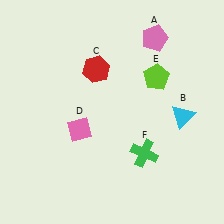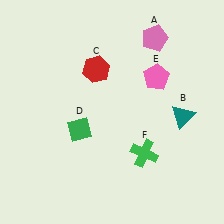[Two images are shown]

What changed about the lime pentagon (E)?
In Image 1, E is lime. In Image 2, it changed to pink.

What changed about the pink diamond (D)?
In Image 1, D is pink. In Image 2, it changed to green.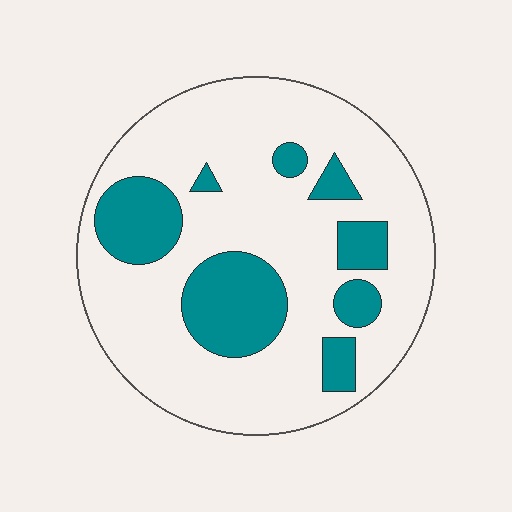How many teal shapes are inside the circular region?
8.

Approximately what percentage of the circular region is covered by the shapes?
Approximately 25%.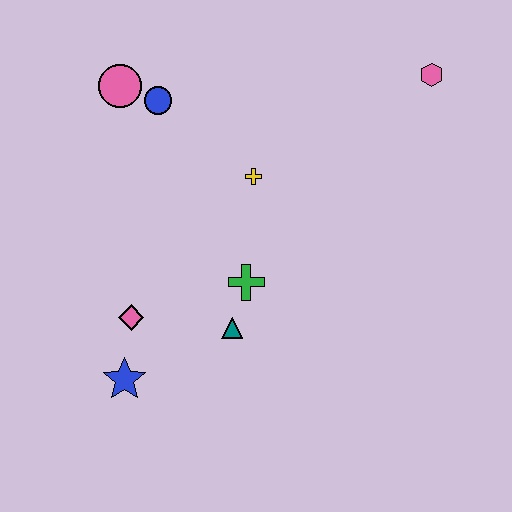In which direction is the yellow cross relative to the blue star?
The yellow cross is above the blue star.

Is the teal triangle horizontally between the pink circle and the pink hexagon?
Yes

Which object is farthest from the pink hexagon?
The blue star is farthest from the pink hexagon.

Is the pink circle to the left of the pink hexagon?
Yes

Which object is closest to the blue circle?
The pink circle is closest to the blue circle.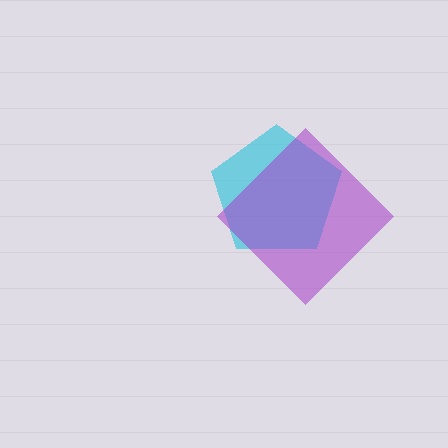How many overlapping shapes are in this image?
There are 2 overlapping shapes in the image.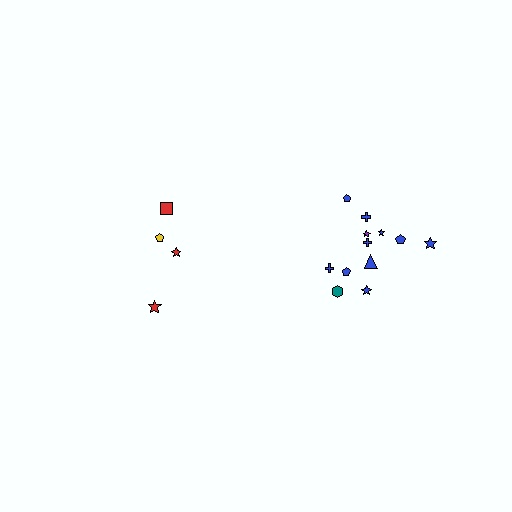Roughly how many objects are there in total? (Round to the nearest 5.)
Roughly 15 objects in total.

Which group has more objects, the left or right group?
The right group.